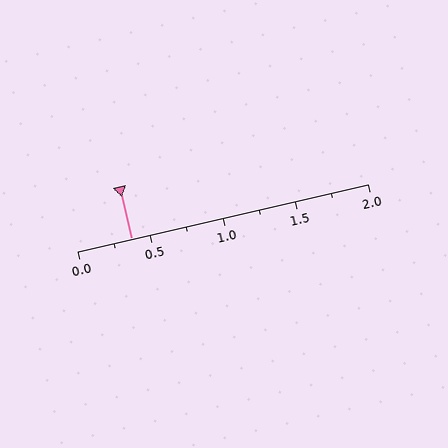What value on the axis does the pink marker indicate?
The marker indicates approximately 0.38.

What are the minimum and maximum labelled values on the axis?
The axis runs from 0.0 to 2.0.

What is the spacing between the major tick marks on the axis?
The major ticks are spaced 0.5 apart.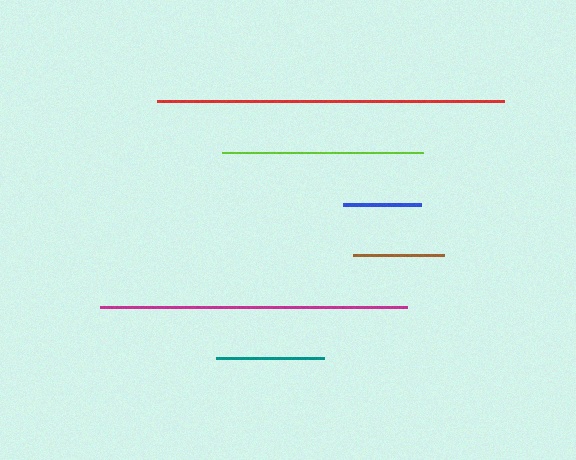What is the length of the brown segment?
The brown segment is approximately 91 pixels long.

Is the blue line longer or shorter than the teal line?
The teal line is longer than the blue line.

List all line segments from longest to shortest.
From longest to shortest: red, magenta, lime, teal, brown, blue.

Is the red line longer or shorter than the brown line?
The red line is longer than the brown line.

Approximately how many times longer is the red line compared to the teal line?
The red line is approximately 3.2 times the length of the teal line.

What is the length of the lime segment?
The lime segment is approximately 200 pixels long.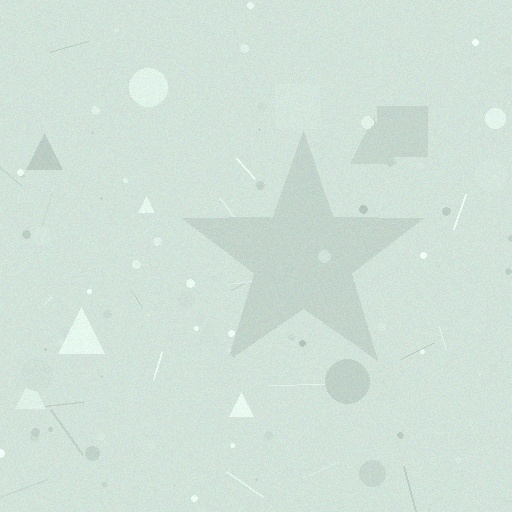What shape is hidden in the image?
A star is hidden in the image.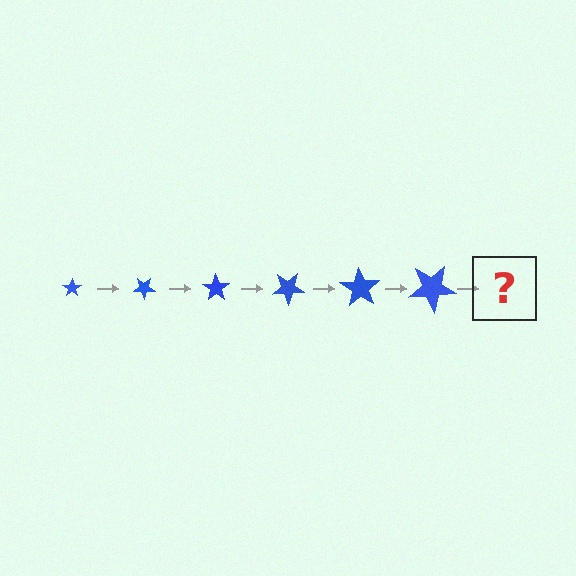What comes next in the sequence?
The next element should be a star, larger than the previous one and rotated 210 degrees from the start.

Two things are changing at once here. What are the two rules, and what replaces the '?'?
The two rules are that the star grows larger each step and it rotates 35 degrees each step. The '?' should be a star, larger than the previous one and rotated 210 degrees from the start.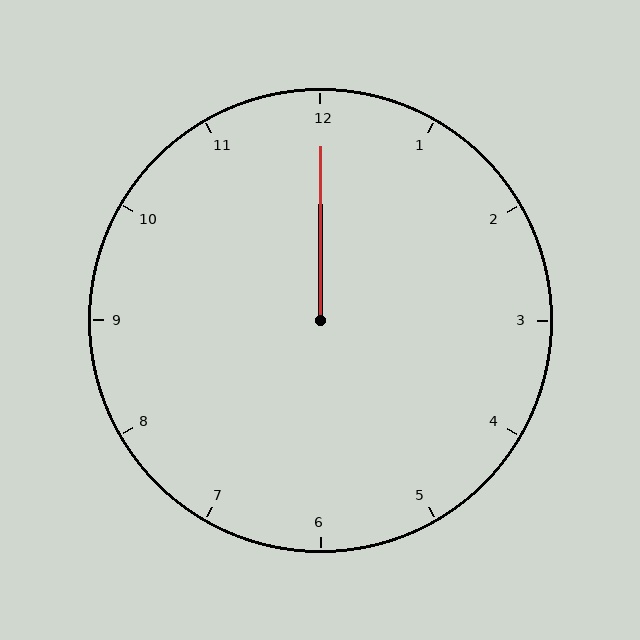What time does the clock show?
12:00.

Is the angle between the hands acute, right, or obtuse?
It is acute.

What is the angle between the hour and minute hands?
Approximately 0 degrees.